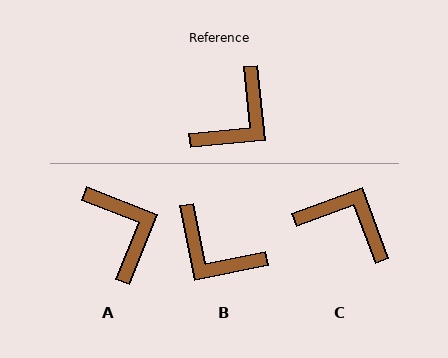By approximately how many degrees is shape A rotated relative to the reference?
Approximately 63 degrees counter-clockwise.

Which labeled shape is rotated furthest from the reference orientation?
C, about 105 degrees away.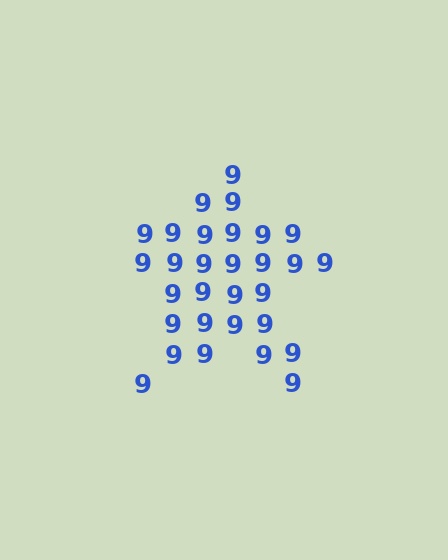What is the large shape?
The large shape is a star.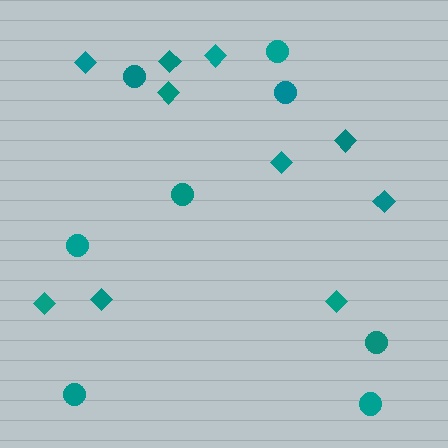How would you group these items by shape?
There are 2 groups: one group of diamonds (10) and one group of circles (8).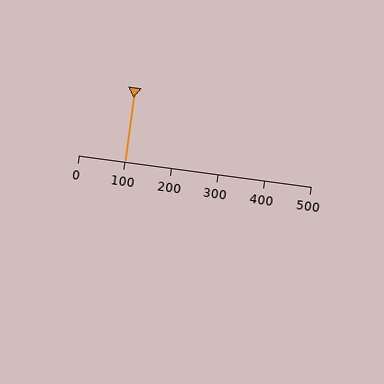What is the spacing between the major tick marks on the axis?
The major ticks are spaced 100 apart.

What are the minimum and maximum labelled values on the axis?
The axis runs from 0 to 500.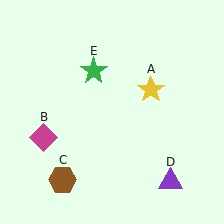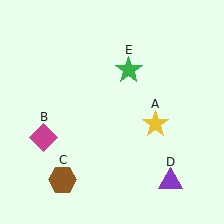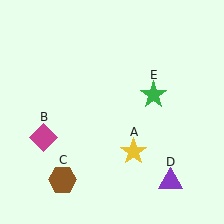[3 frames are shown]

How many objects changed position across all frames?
2 objects changed position: yellow star (object A), green star (object E).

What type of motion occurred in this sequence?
The yellow star (object A), green star (object E) rotated clockwise around the center of the scene.